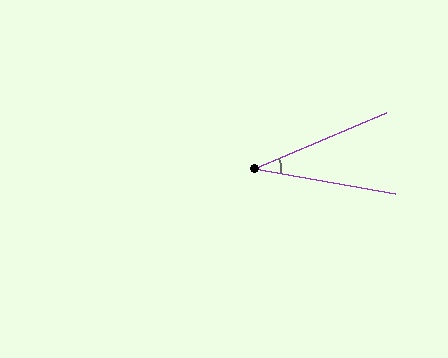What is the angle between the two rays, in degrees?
Approximately 33 degrees.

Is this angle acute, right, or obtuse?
It is acute.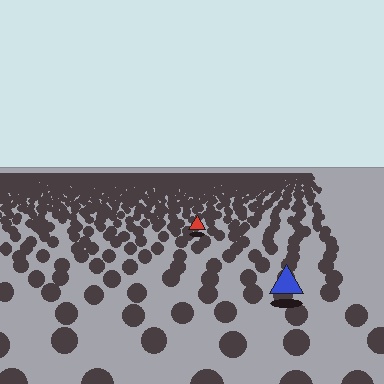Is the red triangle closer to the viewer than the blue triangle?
No. The blue triangle is closer — you can tell from the texture gradient: the ground texture is coarser near it.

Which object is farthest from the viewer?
The red triangle is farthest from the viewer. It appears smaller and the ground texture around it is denser.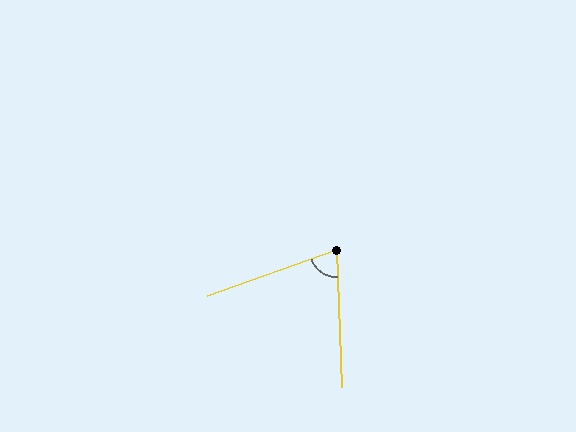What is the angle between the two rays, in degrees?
Approximately 72 degrees.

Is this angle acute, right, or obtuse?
It is acute.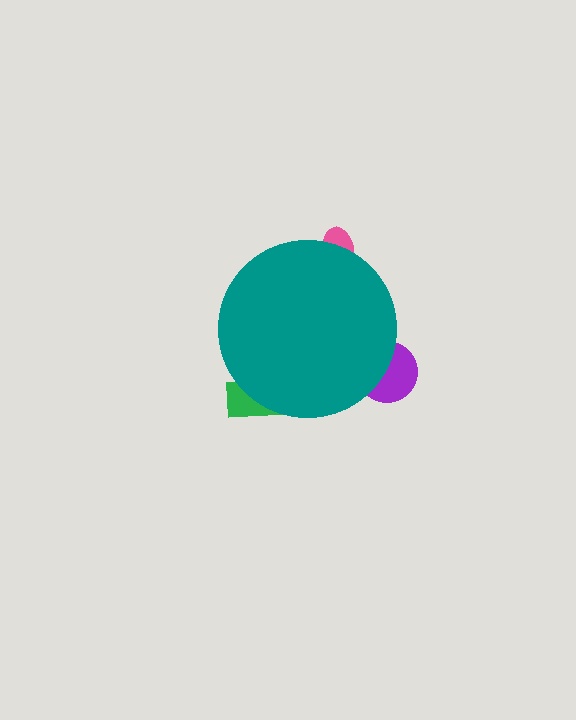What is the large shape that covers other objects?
A teal circle.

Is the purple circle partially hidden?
Yes, the purple circle is partially hidden behind the teal circle.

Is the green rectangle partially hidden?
Yes, the green rectangle is partially hidden behind the teal circle.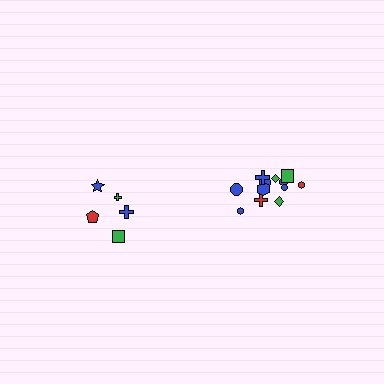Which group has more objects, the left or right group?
The right group.